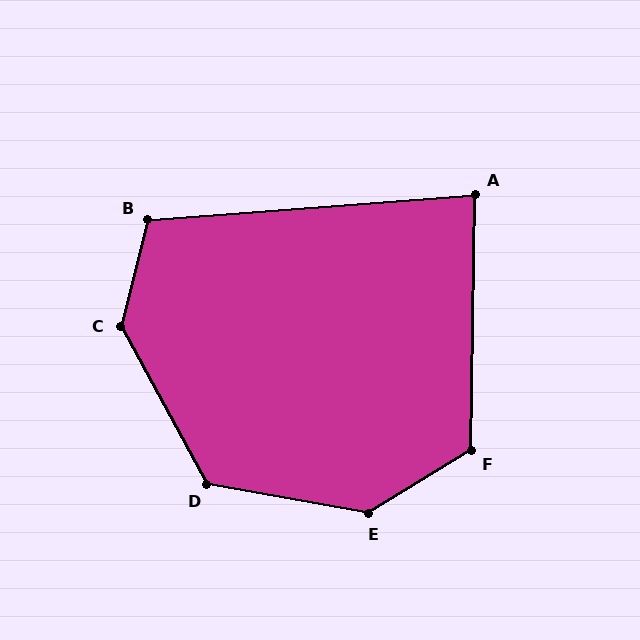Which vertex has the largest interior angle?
E, at approximately 138 degrees.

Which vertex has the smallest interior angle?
A, at approximately 85 degrees.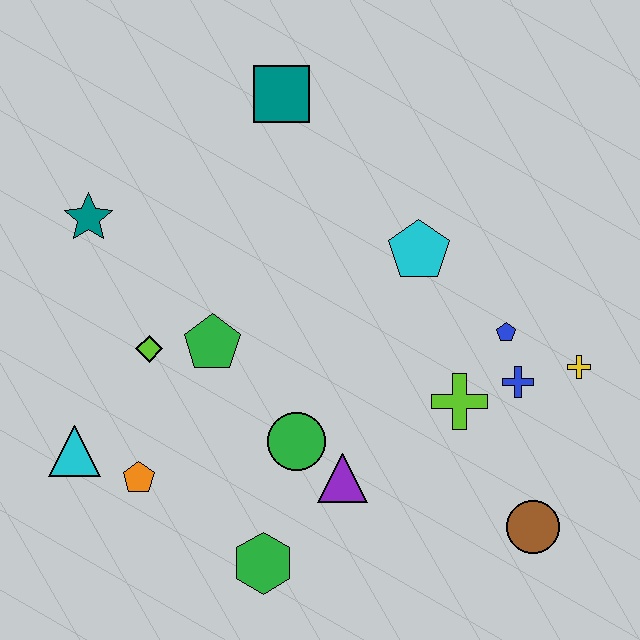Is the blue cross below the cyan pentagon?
Yes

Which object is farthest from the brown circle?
The teal star is farthest from the brown circle.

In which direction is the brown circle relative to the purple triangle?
The brown circle is to the right of the purple triangle.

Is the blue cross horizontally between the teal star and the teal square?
No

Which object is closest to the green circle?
The purple triangle is closest to the green circle.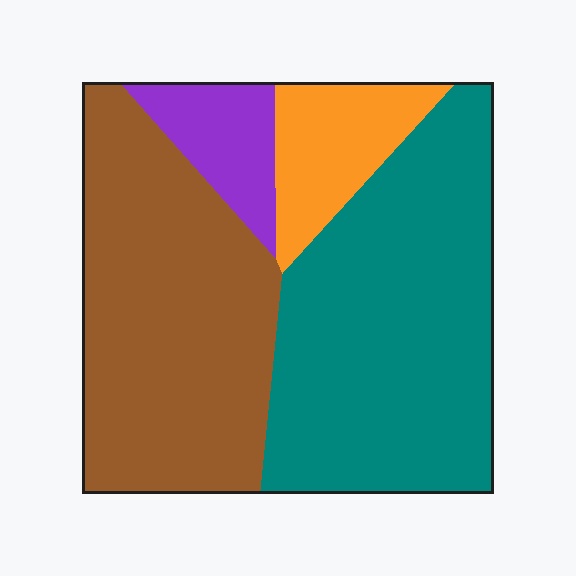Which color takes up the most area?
Teal, at roughly 45%.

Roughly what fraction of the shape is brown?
Brown takes up about three eighths (3/8) of the shape.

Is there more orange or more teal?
Teal.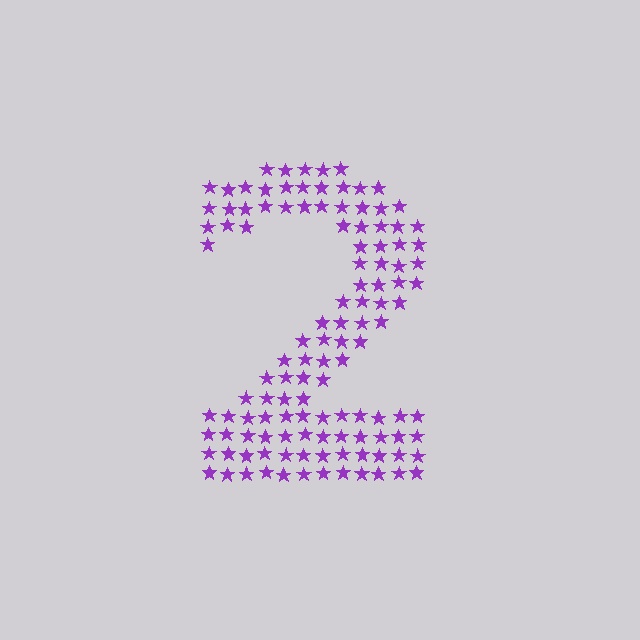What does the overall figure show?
The overall figure shows the digit 2.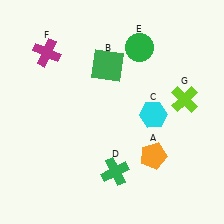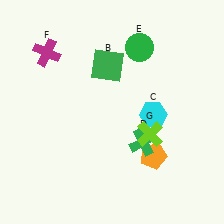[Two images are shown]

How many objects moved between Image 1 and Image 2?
2 objects moved between the two images.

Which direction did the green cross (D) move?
The green cross (D) moved up.